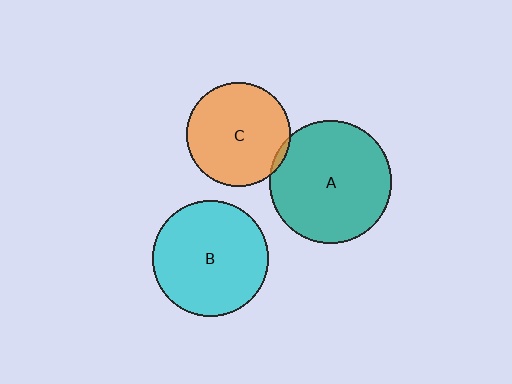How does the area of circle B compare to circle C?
Approximately 1.3 times.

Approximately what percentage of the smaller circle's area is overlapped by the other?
Approximately 5%.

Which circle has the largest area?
Circle A (teal).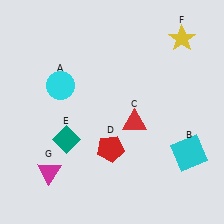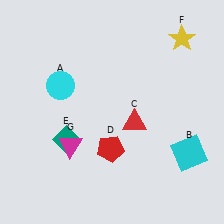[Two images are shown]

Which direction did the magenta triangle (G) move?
The magenta triangle (G) moved up.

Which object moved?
The magenta triangle (G) moved up.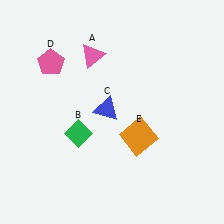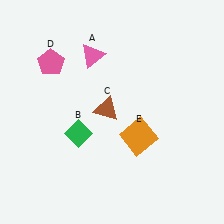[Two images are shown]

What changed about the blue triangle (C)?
In Image 1, C is blue. In Image 2, it changed to brown.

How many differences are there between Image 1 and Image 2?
There is 1 difference between the two images.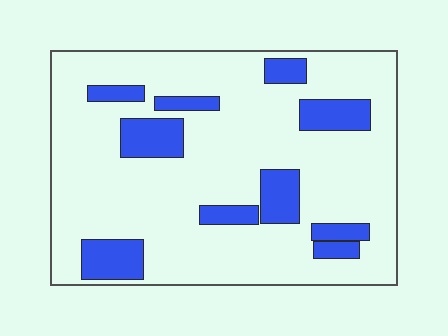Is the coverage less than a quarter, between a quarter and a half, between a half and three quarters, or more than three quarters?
Less than a quarter.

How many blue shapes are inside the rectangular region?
10.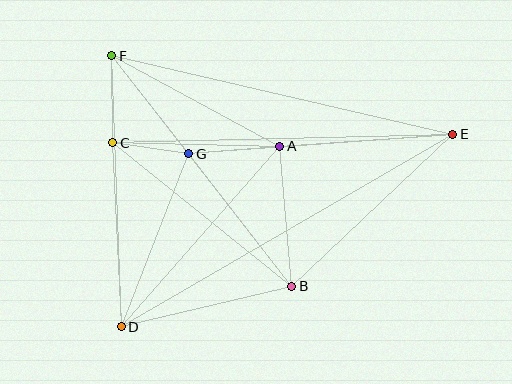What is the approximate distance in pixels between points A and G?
The distance between A and G is approximately 92 pixels.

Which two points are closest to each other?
Points C and G are closest to each other.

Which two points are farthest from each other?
Points D and E are farthest from each other.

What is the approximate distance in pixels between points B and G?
The distance between B and G is approximately 168 pixels.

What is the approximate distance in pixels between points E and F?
The distance between E and F is approximately 350 pixels.